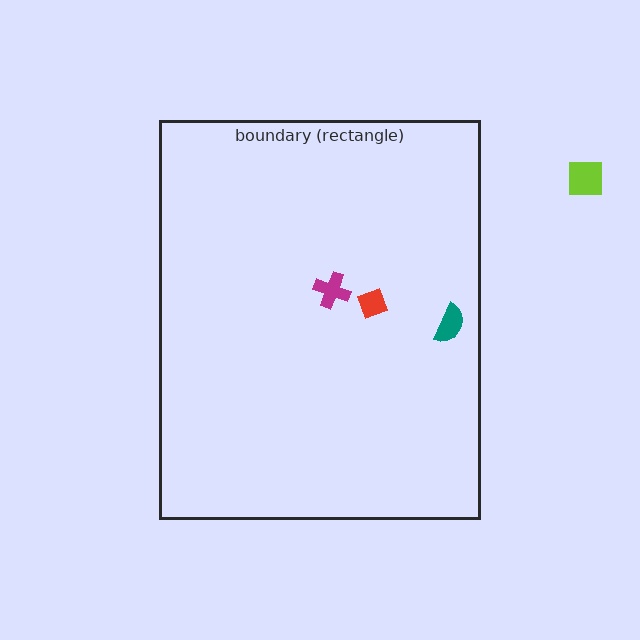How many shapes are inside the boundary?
3 inside, 1 outside.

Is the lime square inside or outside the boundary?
Outside.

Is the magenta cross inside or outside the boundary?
Inside.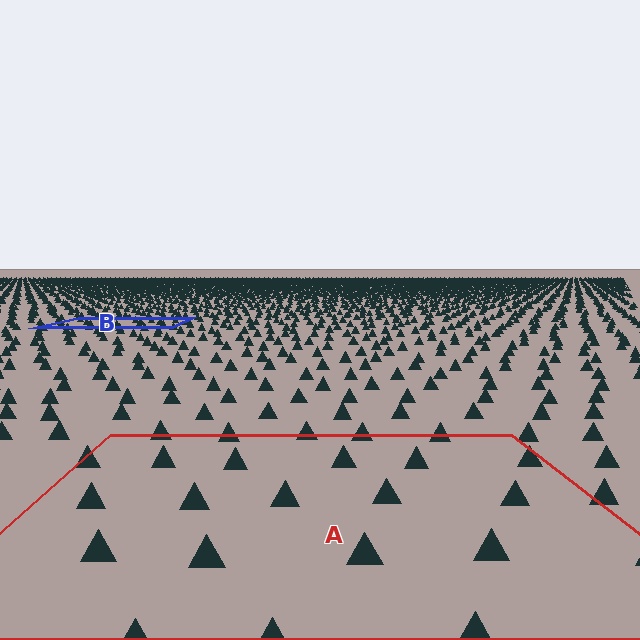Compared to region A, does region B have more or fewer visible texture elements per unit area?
Region B has more texture elements per unit area — they are packed more densely because it is farther away.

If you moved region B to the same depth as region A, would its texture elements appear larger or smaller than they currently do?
They would appear larger. At a closer depth, the same texture elements are projected at a bigger on-screen size.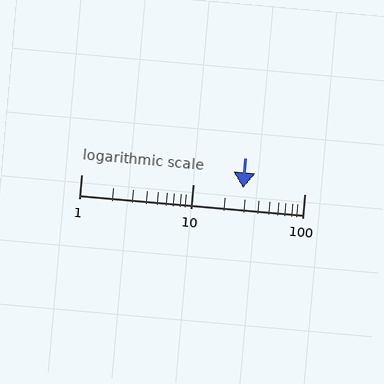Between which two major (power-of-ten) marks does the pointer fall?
The pointer is between 10 and 100.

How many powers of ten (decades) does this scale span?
The scale spans 2 decades, from 1 to 100.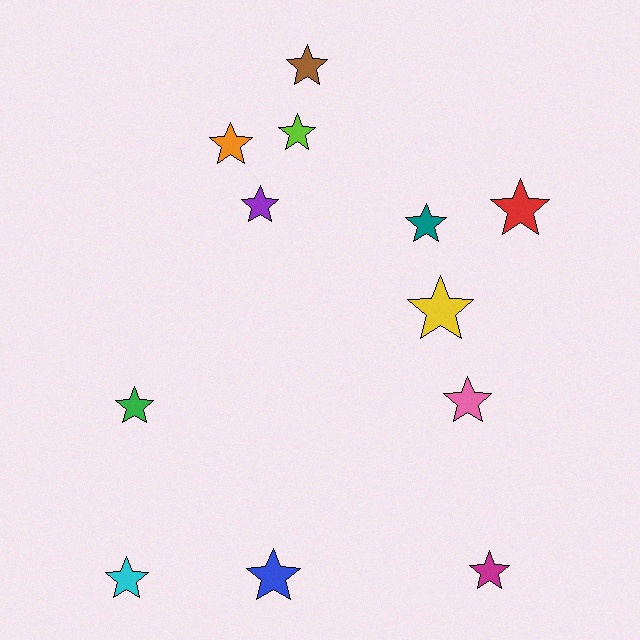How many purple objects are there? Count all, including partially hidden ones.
There is 1 purple object.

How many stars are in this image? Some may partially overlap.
There are 12 stars.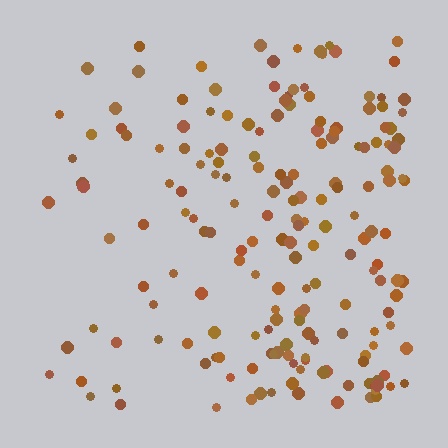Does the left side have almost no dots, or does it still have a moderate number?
Still a moderate number, just noticeably fewer than the right.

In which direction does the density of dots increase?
From left to right, with the right side densest.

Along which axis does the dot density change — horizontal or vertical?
Horizontal.